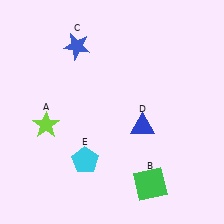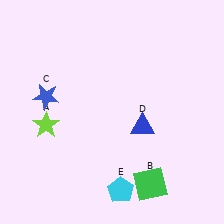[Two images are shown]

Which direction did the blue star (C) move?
The blue star (C) moved down.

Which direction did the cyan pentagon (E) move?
The cyan pentagon (E) moved right.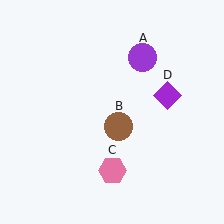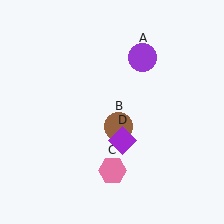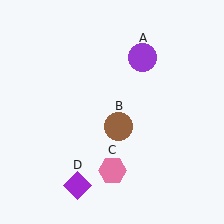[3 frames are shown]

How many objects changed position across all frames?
1 object changed position: purple diamond (object D).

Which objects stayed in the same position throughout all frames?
Purple circle (object A) and brown circle (object B) and pink hexagon (object C) remained stationary.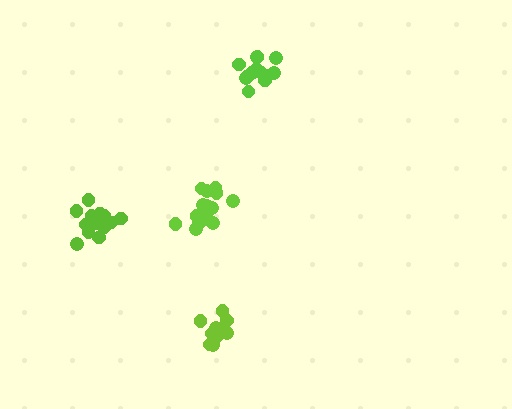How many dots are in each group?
Group 1: 13 dots, Group 2: 15 dots, Group 3: 10 dots, Group 4: 14 dots (52 total).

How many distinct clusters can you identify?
There are 4 distinct clusters.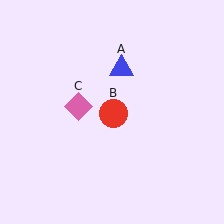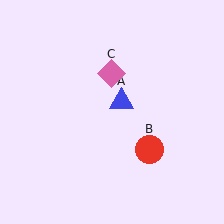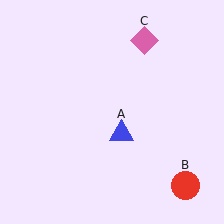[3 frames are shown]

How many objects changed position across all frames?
3 objects changed position: blue triangle (object A), red circle (object B), pink diamond (object C).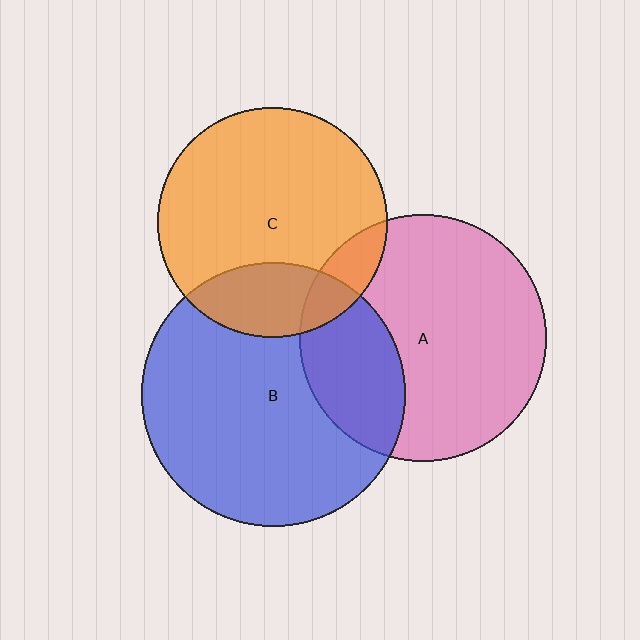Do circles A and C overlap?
Yes.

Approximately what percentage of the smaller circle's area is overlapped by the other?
Approximately 10%.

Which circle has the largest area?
Circle B (blue).